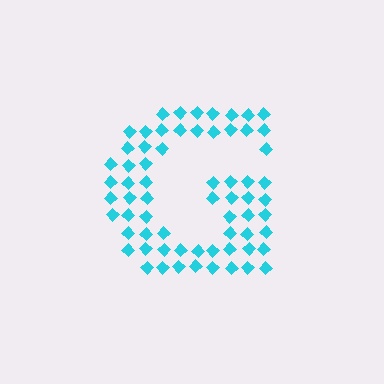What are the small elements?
The small elements are diamonds.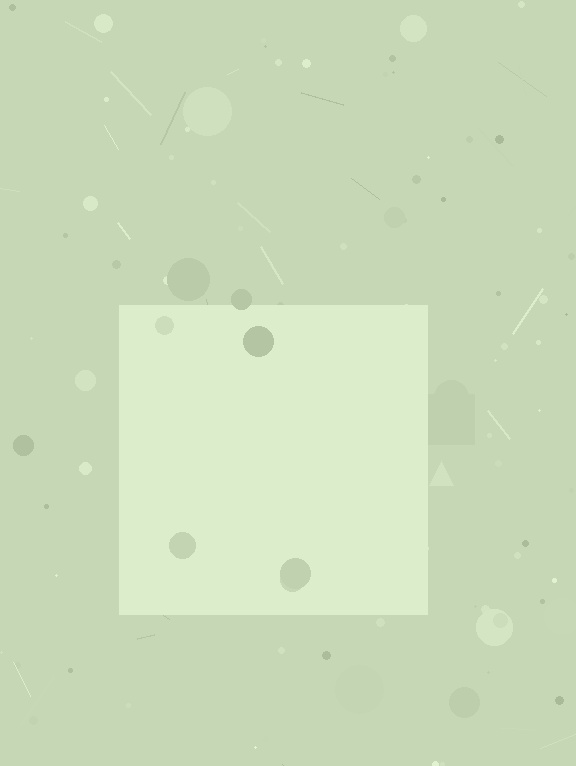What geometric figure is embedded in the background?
A square is embedded in the background.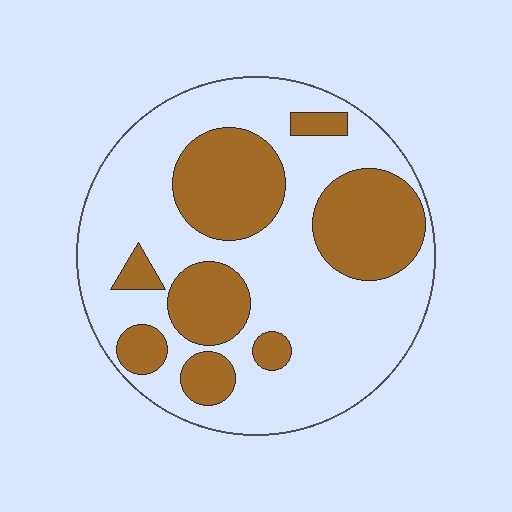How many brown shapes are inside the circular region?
8.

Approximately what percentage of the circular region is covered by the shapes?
Approximately 35%.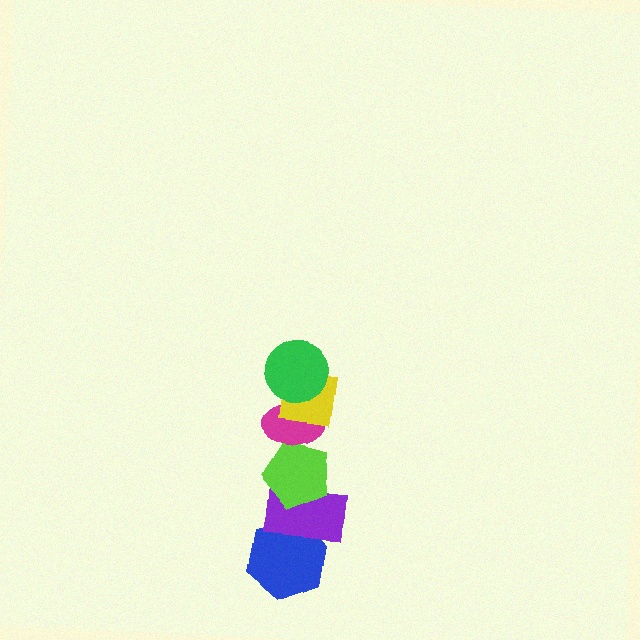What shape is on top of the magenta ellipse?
The yellow square is on top of the magenta ellipse.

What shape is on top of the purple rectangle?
The lime pentagon is on top of the purple rectangle.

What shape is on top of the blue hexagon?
The purple rectangle is on top of the blue hexagon.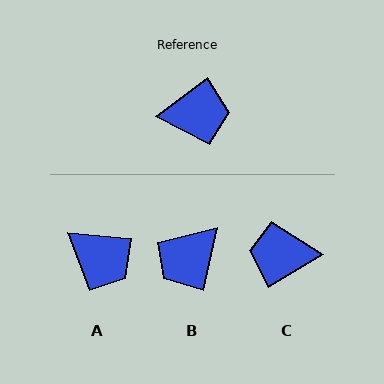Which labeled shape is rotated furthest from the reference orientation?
C, about 175 degrees away.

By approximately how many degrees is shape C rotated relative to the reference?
Approximately 175 degrees counter-clockwise.